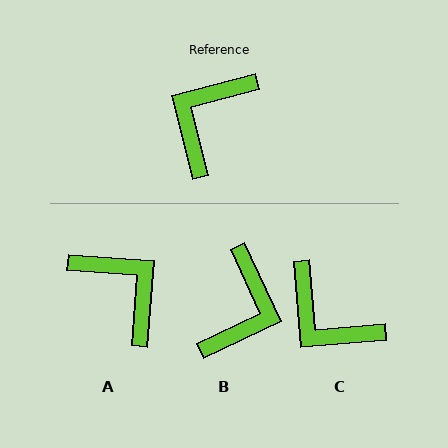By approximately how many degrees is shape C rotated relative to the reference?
Approximately 81 degrees counter-clockwise.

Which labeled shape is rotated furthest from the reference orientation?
B, about 169 degrees away.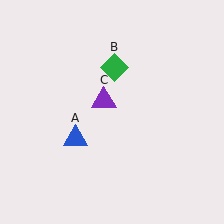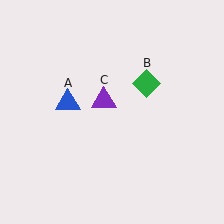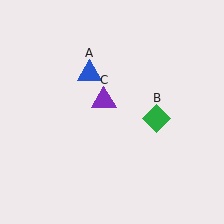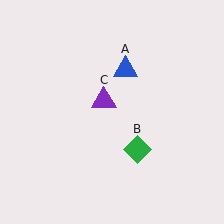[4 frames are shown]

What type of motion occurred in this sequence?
The blue triangle (object A), green diamond (object B) rotated clockwise around the center of the scene.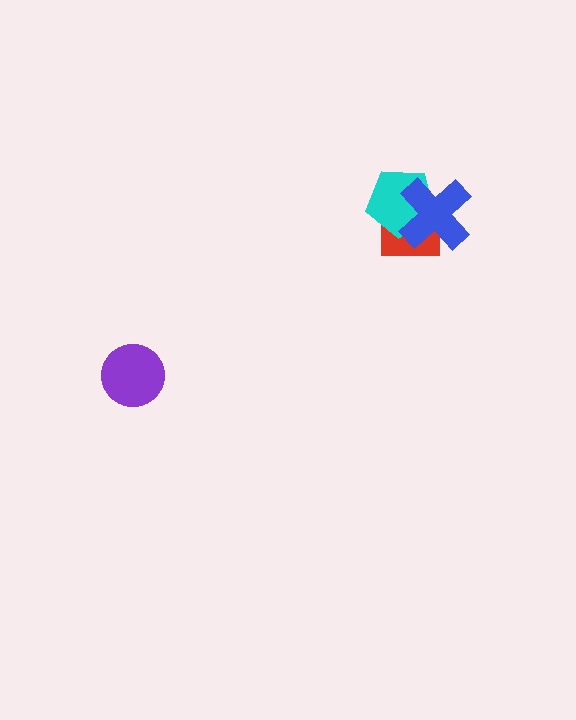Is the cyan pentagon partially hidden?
Yes, it is partially covered by another shape.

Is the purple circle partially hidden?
No, no other shape covers it.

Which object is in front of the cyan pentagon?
The blue cross is in front of the cyan pentagon.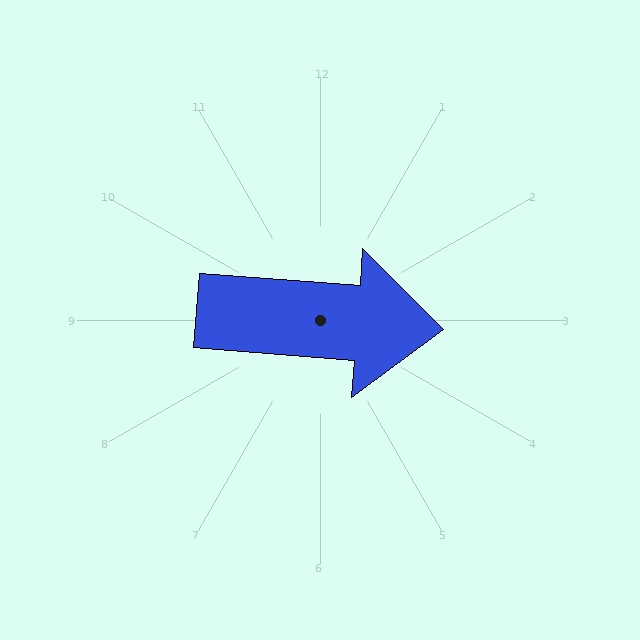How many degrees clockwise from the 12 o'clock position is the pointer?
Approximately 95 degrees.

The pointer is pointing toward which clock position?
Roughly 3 o'clock.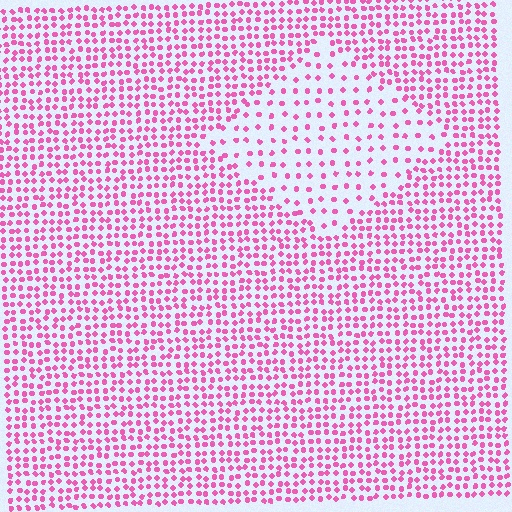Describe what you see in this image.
The image contains small pink elements arranged at two different densities. A diamond-shaped region is visible where the elements are less densely packed than the surrounding area.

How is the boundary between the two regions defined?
The boundary is defined by a change in element density (approximately 2.3x ratio). All elements are the same color, size, and shape.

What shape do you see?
I see a diamond.